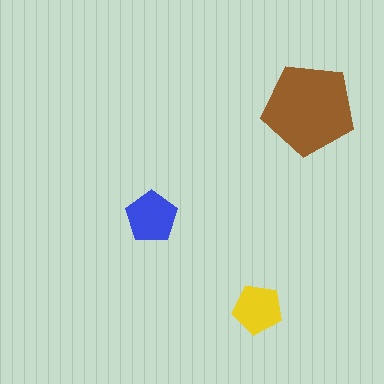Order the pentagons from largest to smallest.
the brown one, the blue one, the yellow one.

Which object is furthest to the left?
The blue pentagon is leftmost.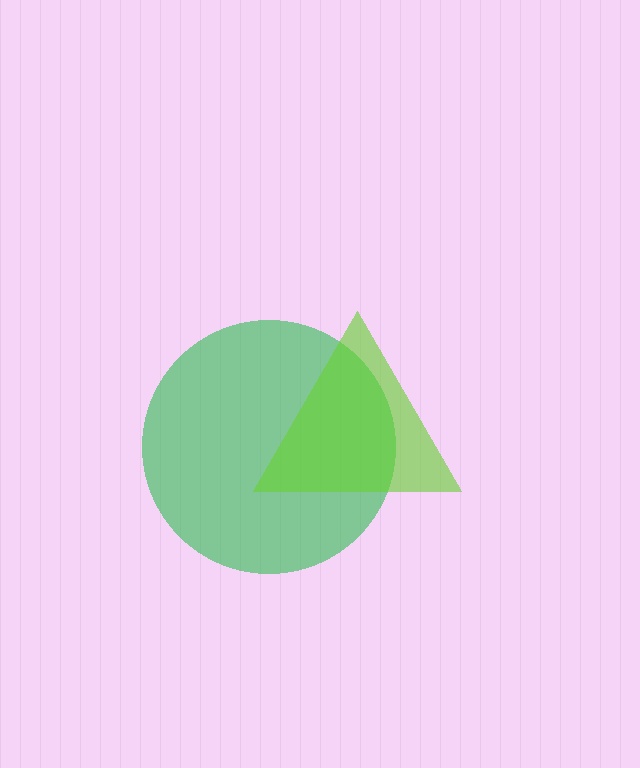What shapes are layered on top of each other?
The layered shapes are: a green circle, a lime triangle.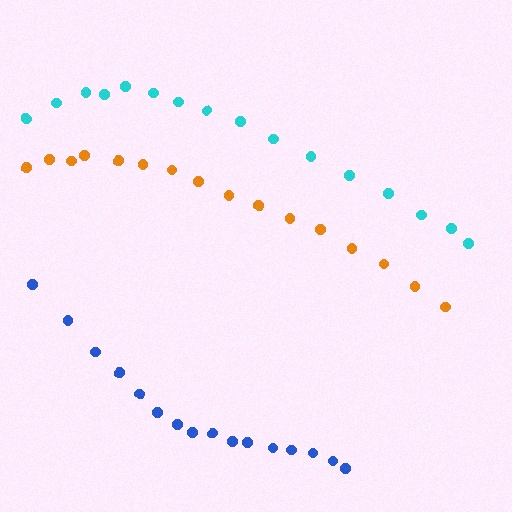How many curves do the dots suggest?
There are 3 distinct paths.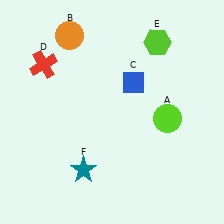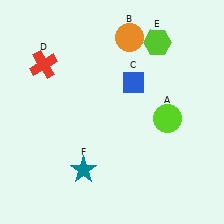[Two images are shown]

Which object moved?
The orange circle (B) moved right.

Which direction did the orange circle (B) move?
The orange circle (B) moved right.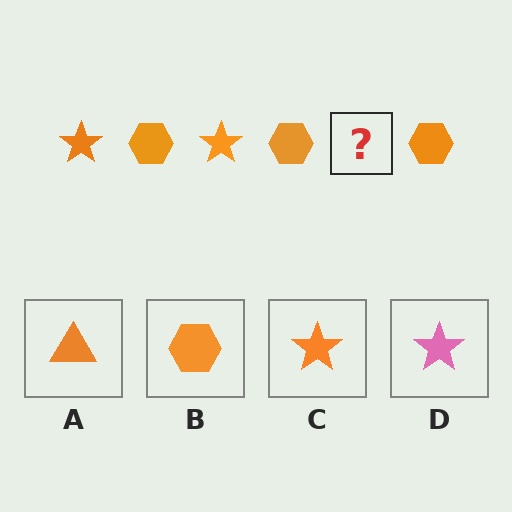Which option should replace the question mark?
Option C.